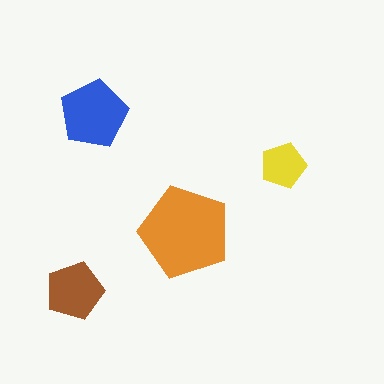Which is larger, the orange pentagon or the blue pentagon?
The orange one.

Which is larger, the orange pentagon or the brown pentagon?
The orange one.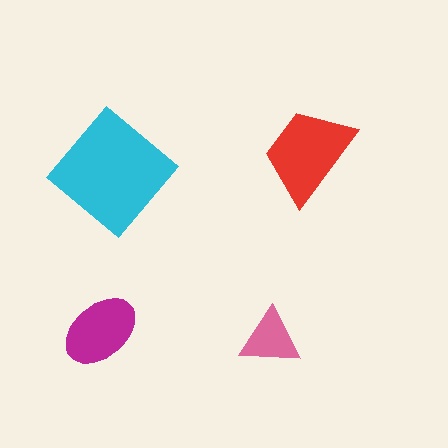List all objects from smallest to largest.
The pink triangle, the magenta ellipse, the red trapezoid, the cyan diamond.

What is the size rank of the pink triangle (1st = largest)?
4th.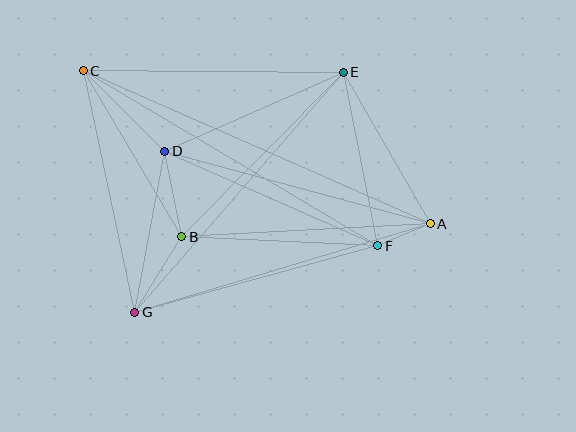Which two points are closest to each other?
Points A and F are closest to each other.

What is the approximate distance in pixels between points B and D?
The distance between B and D is approximately 87 pixels.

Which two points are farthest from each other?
Points A and C are farthest from each other.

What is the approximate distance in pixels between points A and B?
The distance between A and B is approximately 249 pixels.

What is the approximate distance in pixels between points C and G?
The distance between C and G is approximately 247 pixels.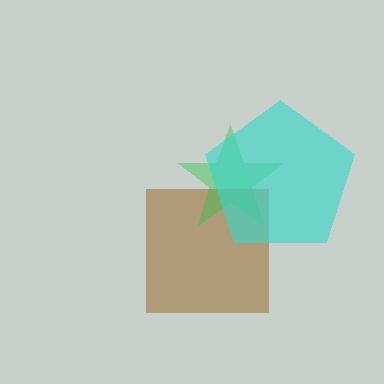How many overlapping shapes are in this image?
There are 3 overlapping shapes in the image.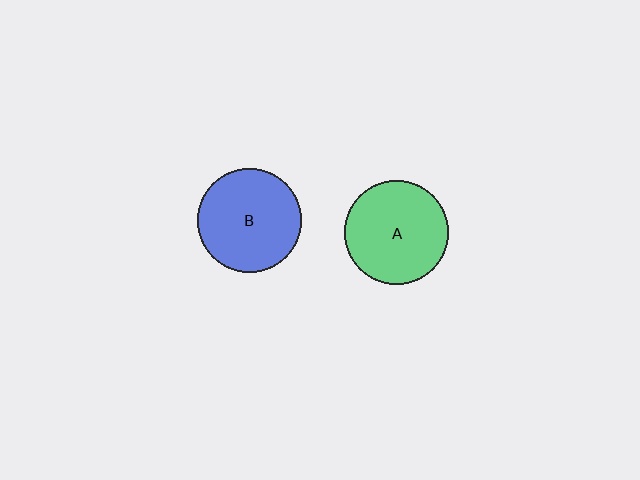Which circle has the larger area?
Circle B (blue).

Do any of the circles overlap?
No, none of the circles overlap.